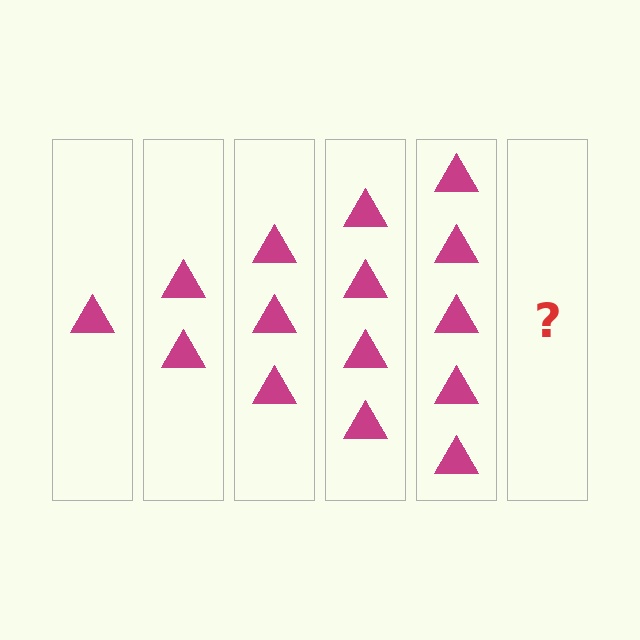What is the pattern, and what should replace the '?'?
The pattern is that each step adds one more triangle. The '?' should be 6 triangles.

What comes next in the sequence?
The next element should be 6 triangles.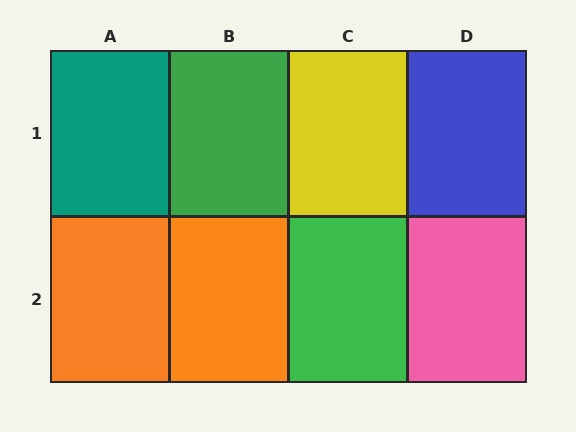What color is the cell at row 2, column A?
Orange.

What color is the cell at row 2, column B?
Orange.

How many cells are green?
2 cells are green.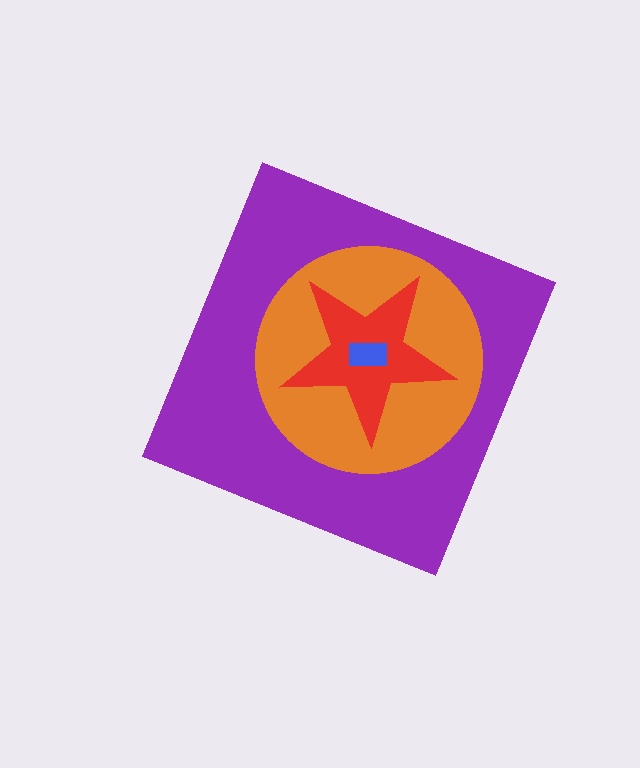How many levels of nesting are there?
4.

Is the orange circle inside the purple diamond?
Yes.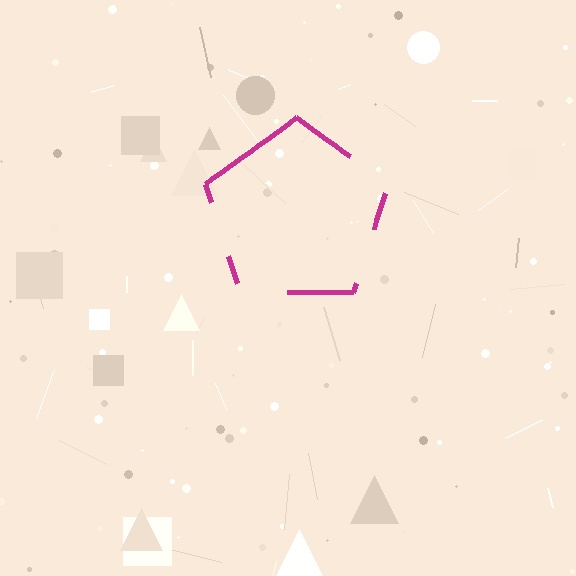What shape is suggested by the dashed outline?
The dashed outline suggests a pentagon.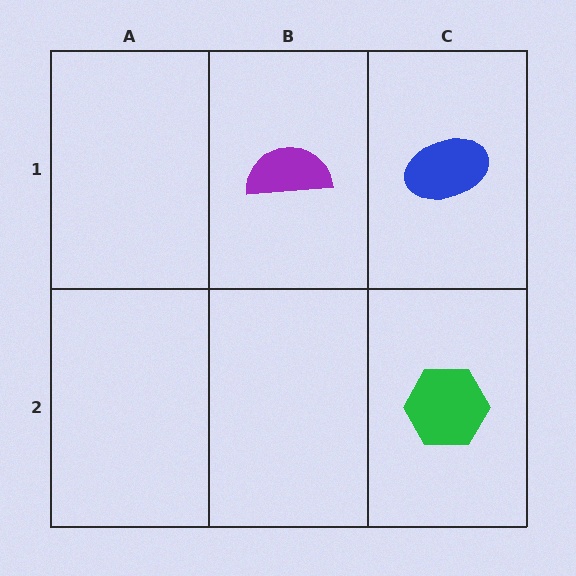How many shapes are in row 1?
2 shapes.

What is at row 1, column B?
A purple semicircle.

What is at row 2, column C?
A green hexagon.